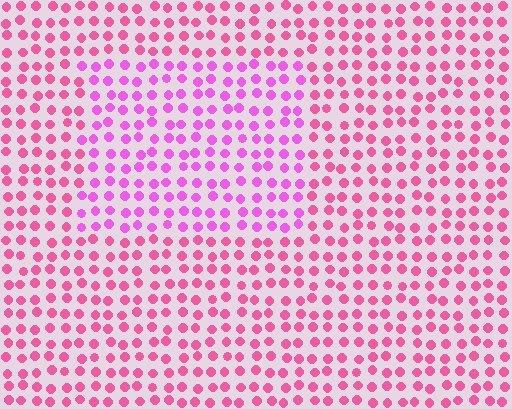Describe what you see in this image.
The image is filled with small pink elements in a uniform arrangement. A rectangle-shaped region is visible where the elements are tinted to a slightly different hue, forming a subtle color boundary.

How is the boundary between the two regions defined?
The boundary is defined purely by a slight shift in hue (about 29 degrees). Spacing, size, and orientation are identical on both sides.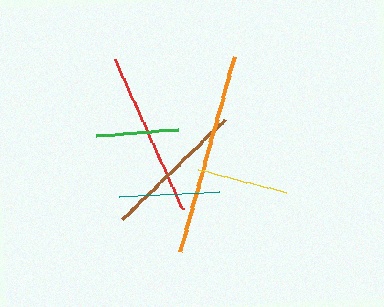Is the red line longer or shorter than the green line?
The red line is longer than the green line.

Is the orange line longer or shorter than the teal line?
The orange line is longer than the teal line.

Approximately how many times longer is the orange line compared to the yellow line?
The orange line is approximately 2.2 times the length of the yellow line.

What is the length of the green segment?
The green segment is approximately 82 pixels long.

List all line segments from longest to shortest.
From longest to shortest: orange, red, brown, teal, yellow, green.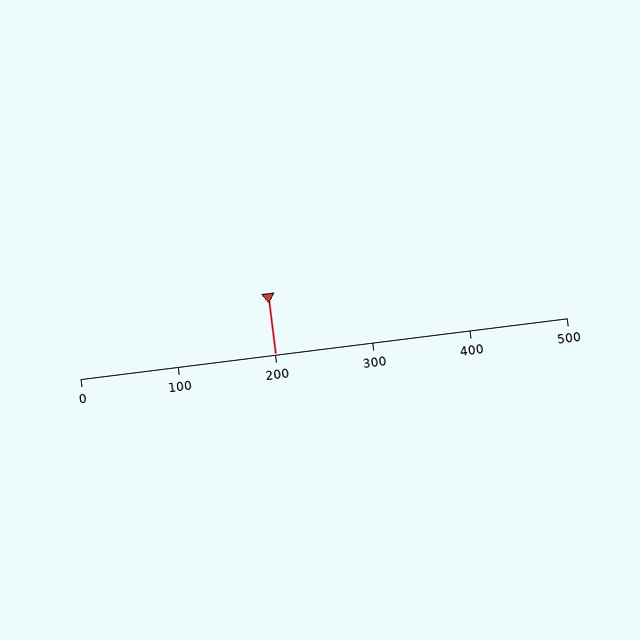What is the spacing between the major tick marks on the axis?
The major ticks are spaced 100 apart.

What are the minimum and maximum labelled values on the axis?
The axis runs from 0 to 500.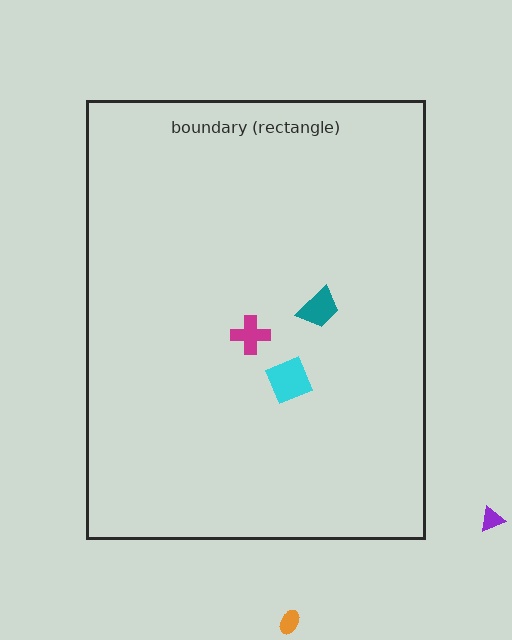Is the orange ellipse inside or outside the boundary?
Outside.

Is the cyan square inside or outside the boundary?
Inside.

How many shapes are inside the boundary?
3 inside, 2 outside.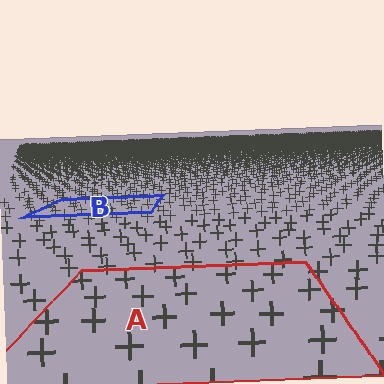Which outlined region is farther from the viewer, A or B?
Region B is farther from the viewer — the texture elements inside it appear smaller and more densely packed.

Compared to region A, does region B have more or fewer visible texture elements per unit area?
Region B has more texture elements per unit area — they are packed more densely because it is farther away.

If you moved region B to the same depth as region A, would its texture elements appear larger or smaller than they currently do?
They would appear larger. At a closer depth, the same texture elements are projected at a bigger on-screen size.